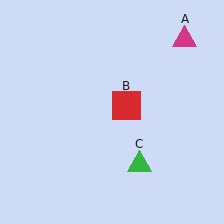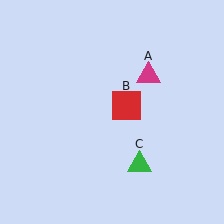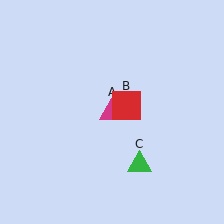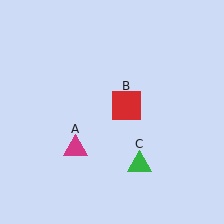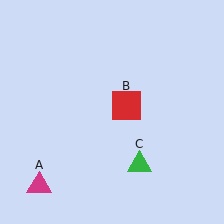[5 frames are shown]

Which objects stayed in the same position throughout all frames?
Red square (object B) and green triangle (object C) remained stationary.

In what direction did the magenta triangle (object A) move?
The magenta triangle (object A) moved down and to the left.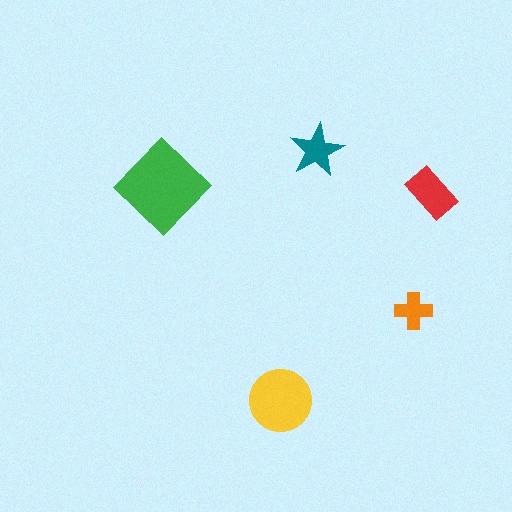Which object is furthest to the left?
The green diamond is leftmost.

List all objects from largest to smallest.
The green diamond, the yellow circle, the red rectangle, the teal star, the orange cross.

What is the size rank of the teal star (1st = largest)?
4th.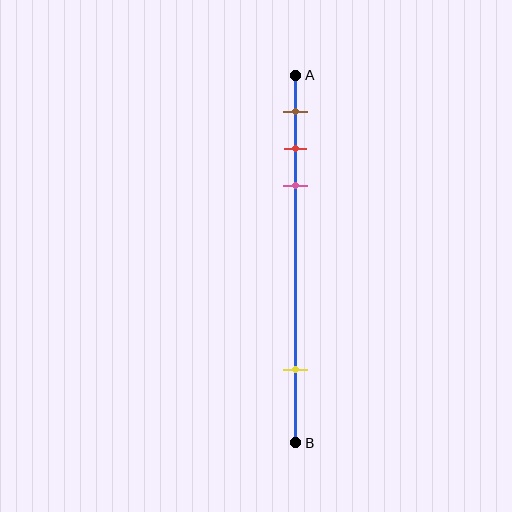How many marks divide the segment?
There are 4 marks dividing the segment.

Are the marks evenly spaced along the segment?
No, the marks are not evenly spaced.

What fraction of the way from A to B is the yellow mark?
The yellow mark is approximately 80% (0.8) of the way from A to B.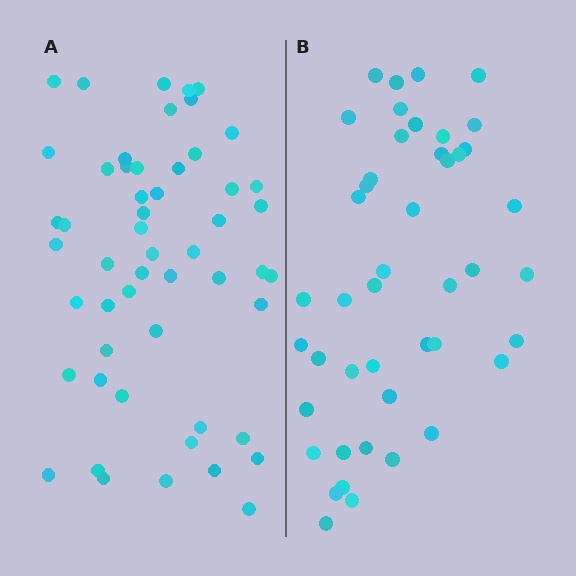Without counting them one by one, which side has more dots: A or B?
Region A (the left region) has more dots.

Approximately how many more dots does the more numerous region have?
Region A has roughly 8 or so more dots than region B.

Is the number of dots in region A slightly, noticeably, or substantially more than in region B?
Region A has only slightly more — the two regions are fairly close. The ratio is roughly 1.2 to 1.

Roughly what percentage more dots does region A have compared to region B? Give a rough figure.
About 20% more.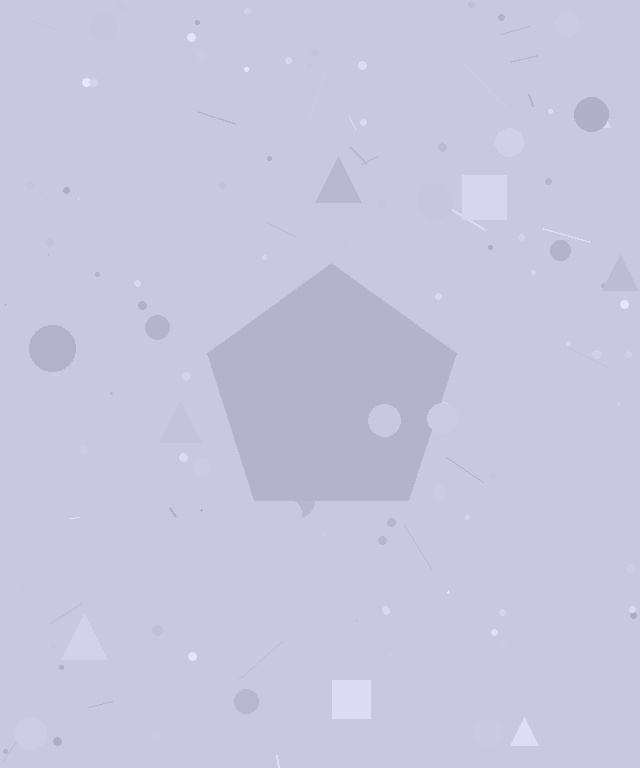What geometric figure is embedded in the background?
A pentagon is embedded in the background.